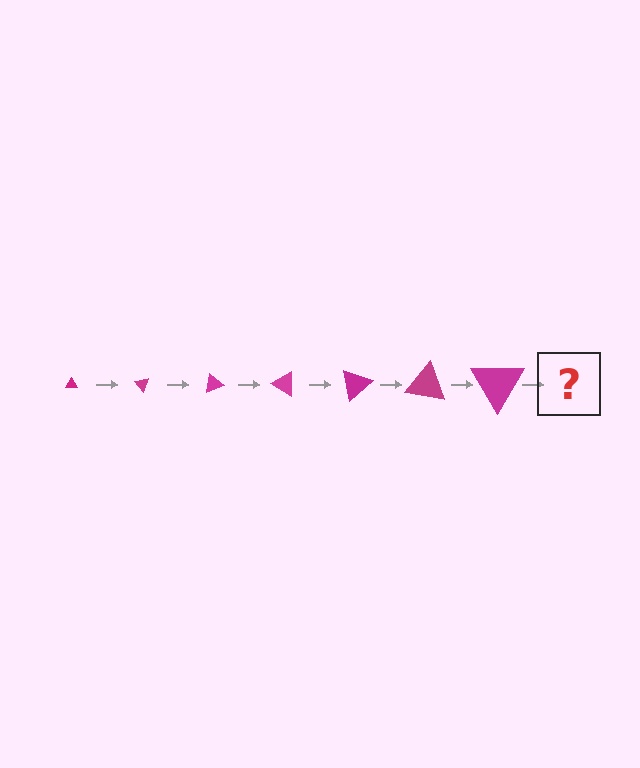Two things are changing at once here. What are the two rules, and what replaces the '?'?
The two rules are that the triangle grows larger each step and it rotates 50 degrees each step. The '?' should be a triangle, larger than the previous one and rotated 350 degrees from the start.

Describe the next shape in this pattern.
It should be a triangle, larger than the previous one and rotated 350 degrees from the start.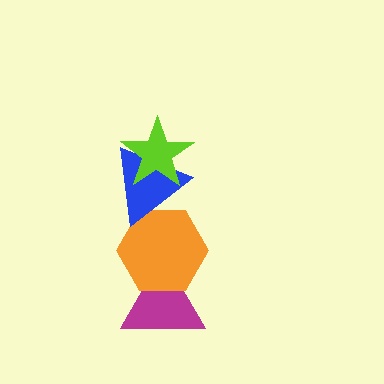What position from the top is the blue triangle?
The blue triangle is 2nd from the top.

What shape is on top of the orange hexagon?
The blue triangle is on top of the orange hexagon.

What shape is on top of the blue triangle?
The lime star is on top of the blue triangle.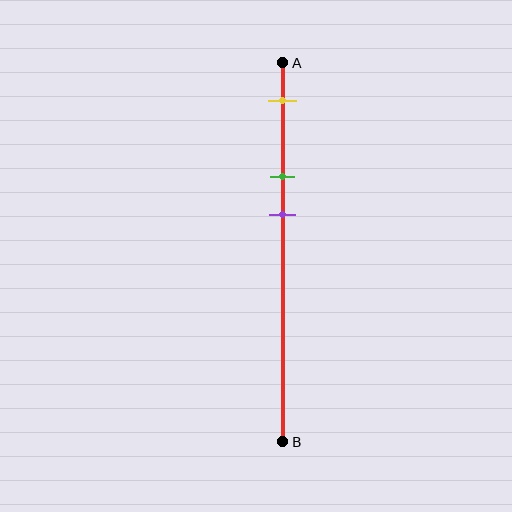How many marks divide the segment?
There are 3 marks dividing the segment.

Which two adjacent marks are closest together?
The green and purple marks are the closest adjacent pair.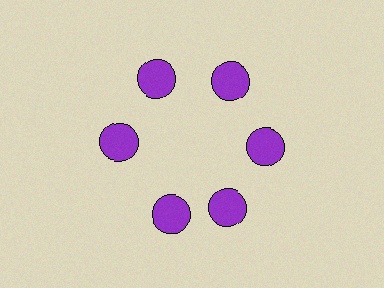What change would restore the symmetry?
The symmetry would be restored by rotating it back into even spacing with its neighbors so that all 6 circles sit at equal angles and equal distance from the center.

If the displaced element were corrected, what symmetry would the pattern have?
It would have 6-fold rotational symmetry — the pattern would map onto itself every 60 degrees.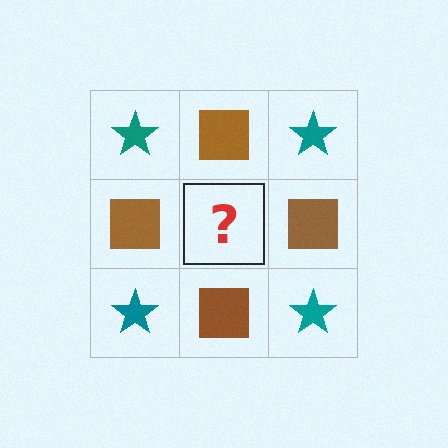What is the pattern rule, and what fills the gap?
The rule is that it alternates teal star and brown square in a checkerboard pattern. The gap should be filled with a teal star.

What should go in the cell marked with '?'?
The missing cell should contain a teal star.